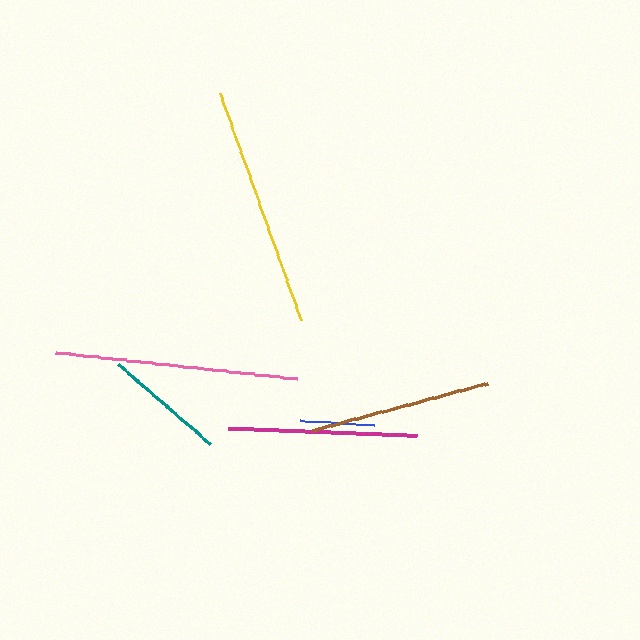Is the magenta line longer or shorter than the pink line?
The pink line is longer than the magenta line.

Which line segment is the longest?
The pink line is the longest at approximately 243 pixels.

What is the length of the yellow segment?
The yellow segment is approximately 242 pixels long.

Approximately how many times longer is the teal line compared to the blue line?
The teal line is approximately 1.6 times the length of the blue line.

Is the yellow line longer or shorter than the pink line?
The pink line is longer than the yellow line.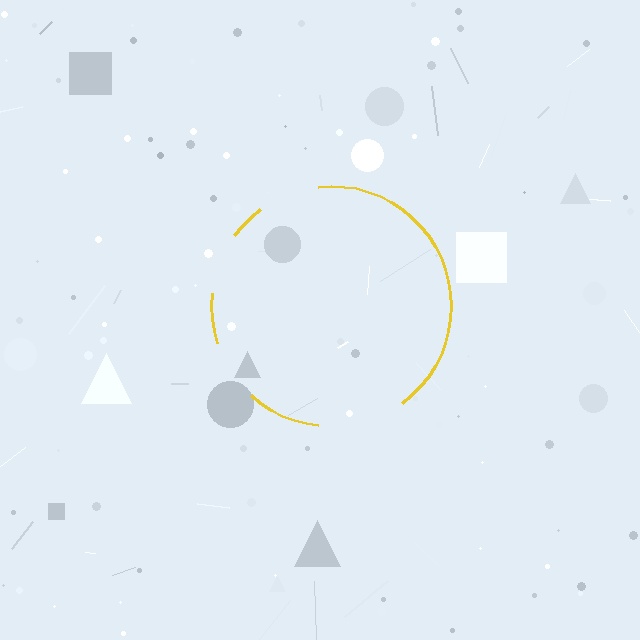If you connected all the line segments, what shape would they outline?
They would outline a circle.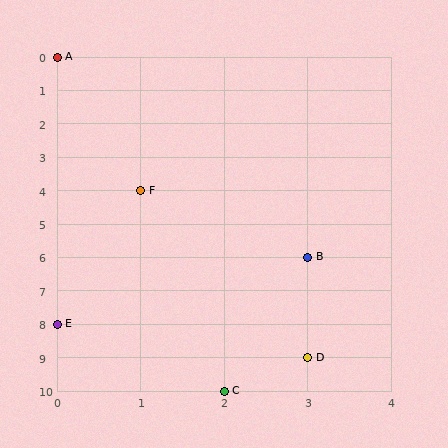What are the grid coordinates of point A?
Point A is at grid coordinates (0, 0).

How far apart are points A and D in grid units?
Points A and D are 3 columns and 9 rows apart (about 9.5 grid units diagonally).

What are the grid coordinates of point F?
Point F is at grid coordinates (1, 4).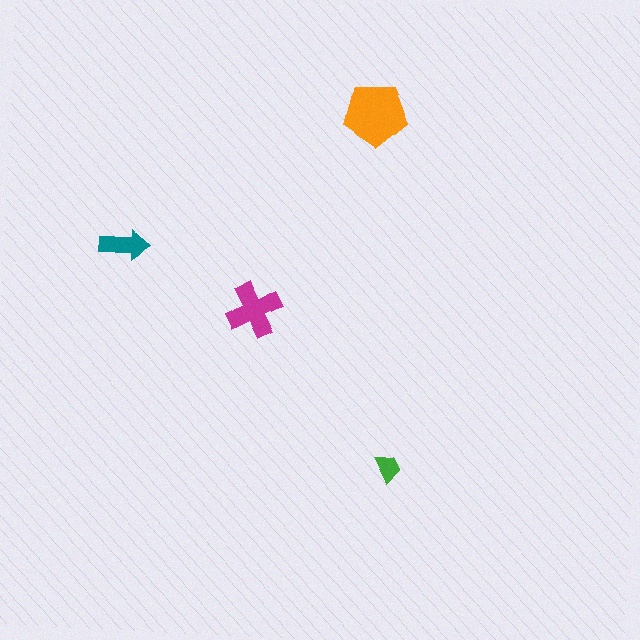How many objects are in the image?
There are 4 objects in the image.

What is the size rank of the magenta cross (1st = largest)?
2nd.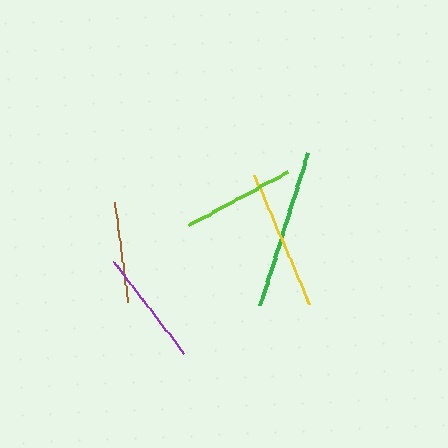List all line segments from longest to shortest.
From longest to shortest: green, yellow, purple, lime, brown.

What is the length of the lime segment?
The lime segment is approximately 112 pixels long.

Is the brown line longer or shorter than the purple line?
The purple line is longer than the brown line.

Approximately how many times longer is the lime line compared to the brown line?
The lime line is approximately 1.1 times the length of the brown line.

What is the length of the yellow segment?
The yellow segment is approximately 141 pixels long.